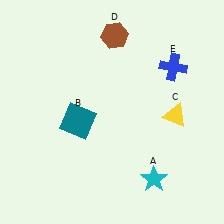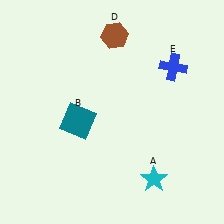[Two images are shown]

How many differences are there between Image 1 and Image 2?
There is 1 difference between the two images.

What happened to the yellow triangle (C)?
The yellow triangle (C) was removed in Image 2. It was in the bottom-right area of Image 1.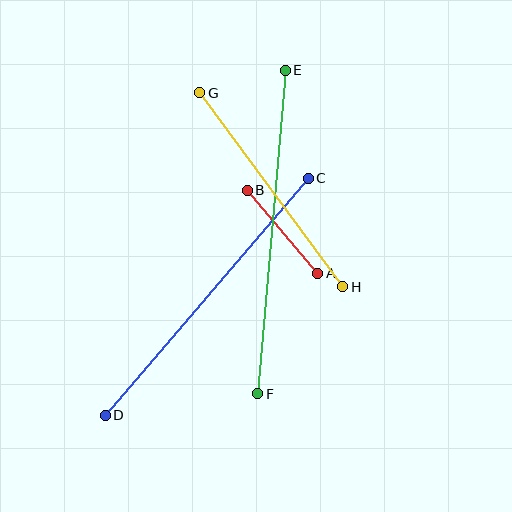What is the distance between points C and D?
The distance is approximately 312 pixels.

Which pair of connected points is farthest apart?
Points E and F are farthest apart.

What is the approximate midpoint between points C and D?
The midpoint is at approximately (207, 297) pixels.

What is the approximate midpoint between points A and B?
The midpoint is at approximately (283, 232) pixels.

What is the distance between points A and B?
The distance is approximately 109 pixels.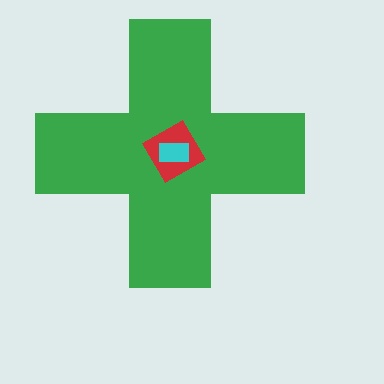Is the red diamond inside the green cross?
Yes.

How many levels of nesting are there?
3.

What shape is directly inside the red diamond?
The cyan rectangle.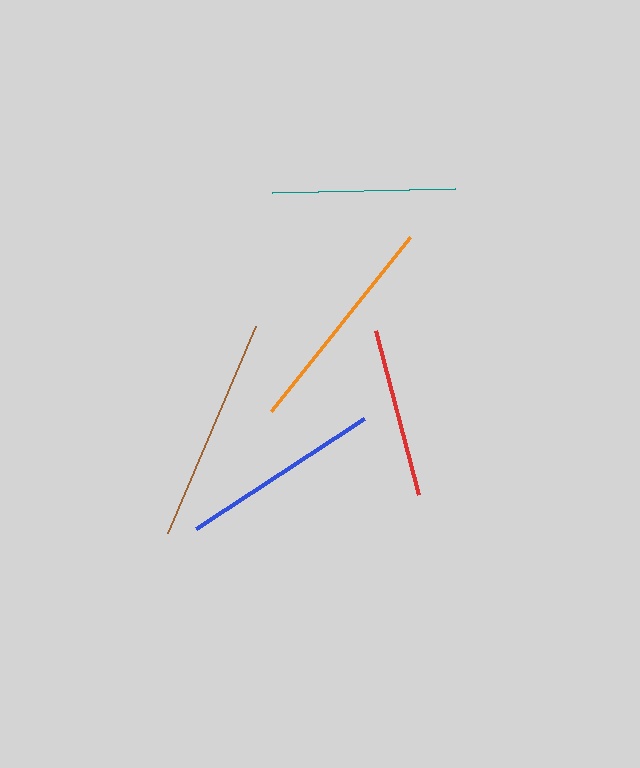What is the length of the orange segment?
The orange segment is approximately 222 pixels long.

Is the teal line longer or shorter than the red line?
The teal line is longer than the red line.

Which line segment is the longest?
The brown line is the longest at approximately 225 pixels.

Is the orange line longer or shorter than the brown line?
The brown line is longer than the orange line.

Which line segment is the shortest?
The red line is the shortest at approximately 169 pixels.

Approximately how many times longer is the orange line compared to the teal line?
The orange line is approximately 1.2 times the length of the teal line.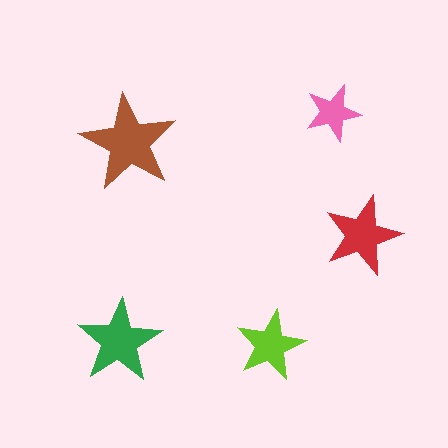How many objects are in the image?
There are 5 objects in the image.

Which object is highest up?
The pink star is topmost.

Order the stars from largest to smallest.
the brown one, the green one, the red one, the lime one, the pink one.